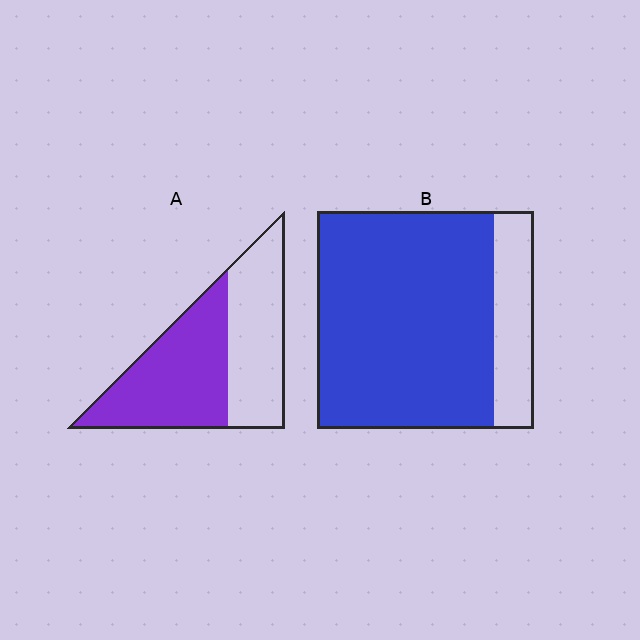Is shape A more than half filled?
Yes.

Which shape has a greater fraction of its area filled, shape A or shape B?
Shape B.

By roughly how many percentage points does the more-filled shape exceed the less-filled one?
By roughly 25 percentage points (B over A).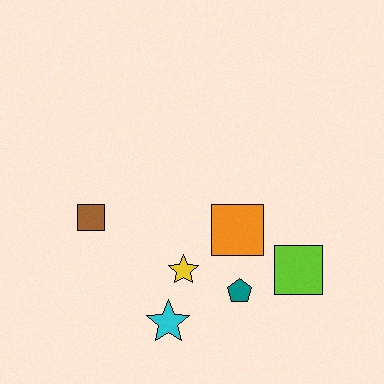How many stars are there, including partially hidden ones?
There are 2 stars.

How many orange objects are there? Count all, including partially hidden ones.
There is 1 orange object.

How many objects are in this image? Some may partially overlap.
There are 6 objects.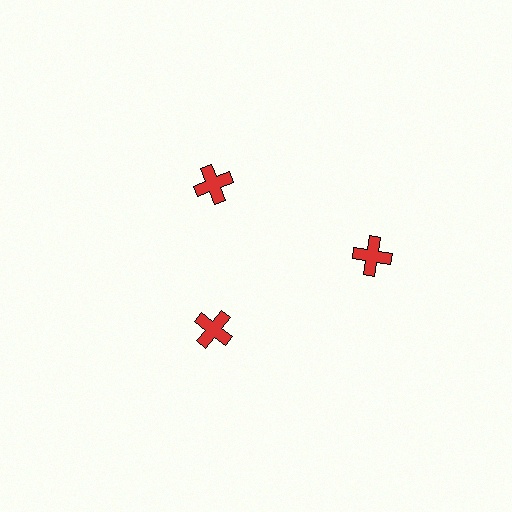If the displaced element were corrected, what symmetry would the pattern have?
It would have 3-fold rotational symmetry — the pattern would map onto itself every 120 degrees.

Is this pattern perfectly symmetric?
No. The 3 red crosses are arranged in a ring, but one element near the 3 o'clock position is pushed outward from the center, breaking the 3-fold rotational symmetry.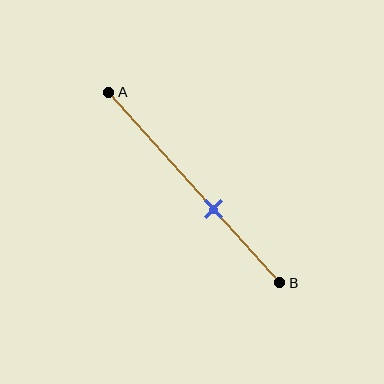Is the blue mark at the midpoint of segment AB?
No, the mark is at about 60% from A, not at the 50% midpoint.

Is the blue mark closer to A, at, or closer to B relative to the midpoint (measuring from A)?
The blue mark is closer to point B than the midpoint of segment AB.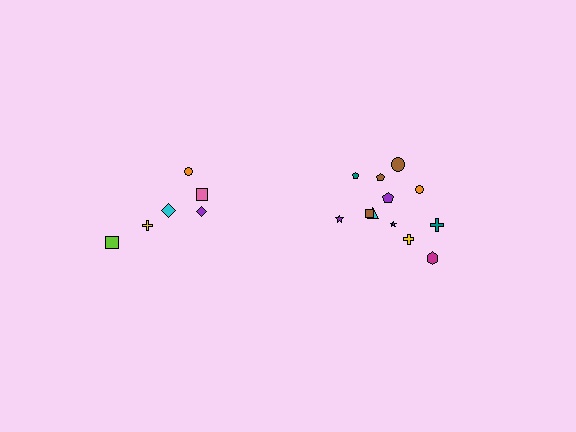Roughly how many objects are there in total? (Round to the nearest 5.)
Roughly 20 objects in total.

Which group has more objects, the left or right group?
The right group.